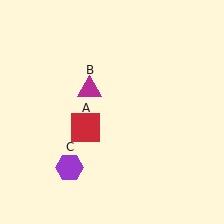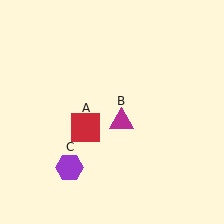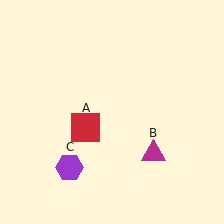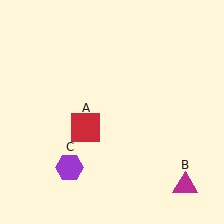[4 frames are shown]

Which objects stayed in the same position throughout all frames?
Red square (object A) and purple hexagon (object C) remained stationary.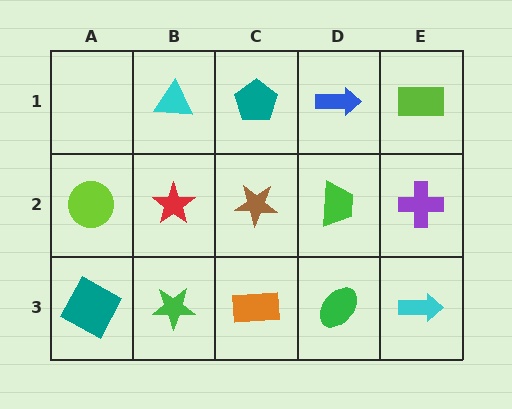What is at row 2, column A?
A lime circle.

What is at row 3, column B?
A green star.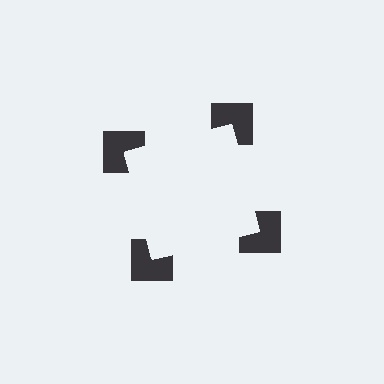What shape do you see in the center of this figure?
An illusory square — its edges are inferred from the aligned wedge cuts in the notched squares, not physically drawn.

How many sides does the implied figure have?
4 sides.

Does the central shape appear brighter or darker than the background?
It typically appears slightly brighter than the background, even though no actual brightness change is drawn.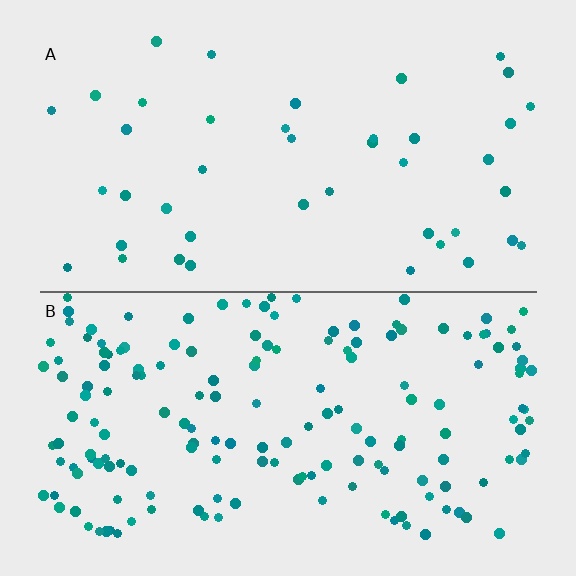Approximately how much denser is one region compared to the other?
Approximately 4.0× — region B over region A.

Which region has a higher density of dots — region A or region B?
B (the bottom).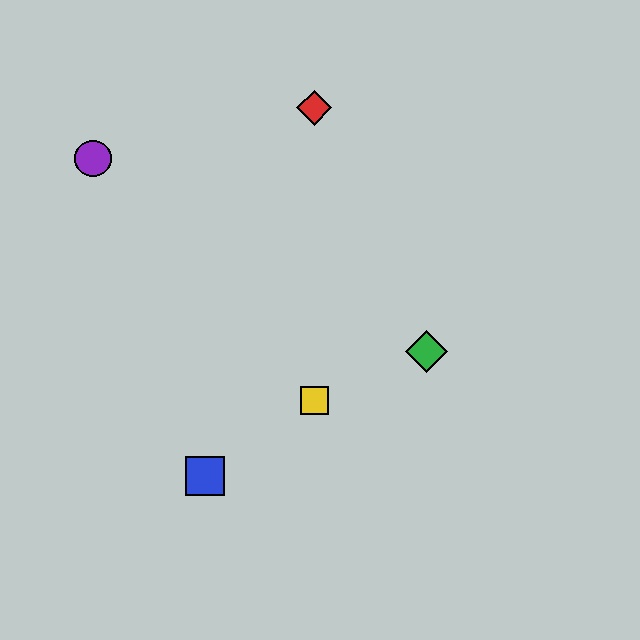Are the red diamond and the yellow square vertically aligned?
Yes, both are at x≈314.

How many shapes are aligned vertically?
2 shapes (the red diamond, the yellow square) are aligned vertically.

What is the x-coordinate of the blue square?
The blue square is at x≈205.